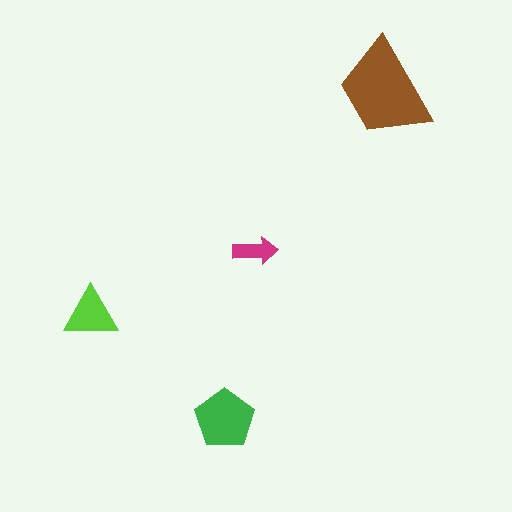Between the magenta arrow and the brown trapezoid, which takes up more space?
The brown trapezoid.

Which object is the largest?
The brown trapezoid.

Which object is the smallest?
The magenta arrow.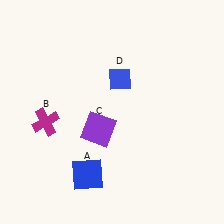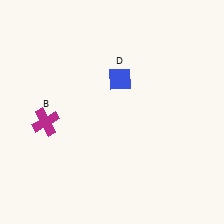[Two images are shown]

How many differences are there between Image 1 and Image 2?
There are 2 differences between the two images.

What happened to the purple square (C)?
The purple square (C) was removed in Image 2. It was in the bottom-left area of Image 1.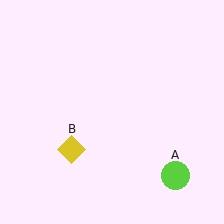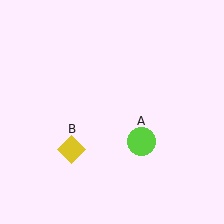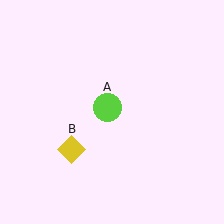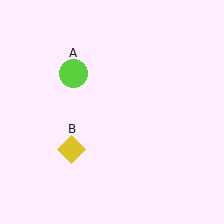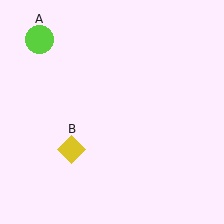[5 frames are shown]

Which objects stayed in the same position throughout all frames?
Yellow diamond (object B) remained stationary.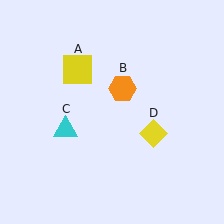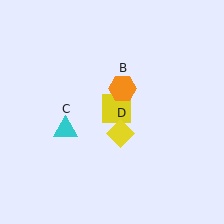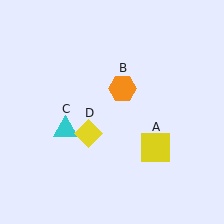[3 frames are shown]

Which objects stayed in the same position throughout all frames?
Orange hexagon (object B) and cyan triangle (object C) remained stationary.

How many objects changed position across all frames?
2 objects changed position: yellow square (object A), yellow diamond (object D).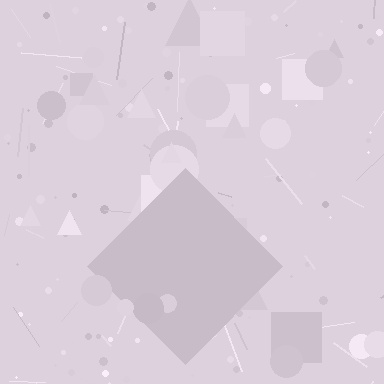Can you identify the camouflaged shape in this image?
The camouflaged shape is a diamond.